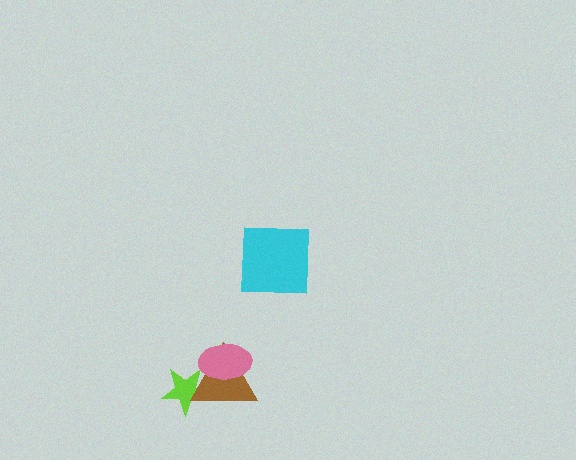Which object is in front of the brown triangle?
The pink ellipse is in front of the brown triangle.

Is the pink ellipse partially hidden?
No, no other shape covers it.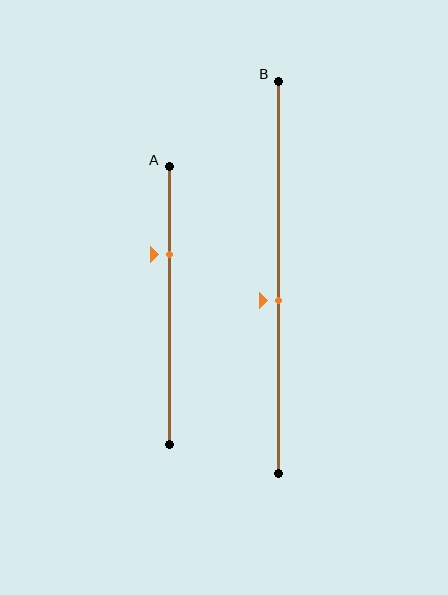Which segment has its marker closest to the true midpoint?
Segment B has its marker closest to the true midpoint.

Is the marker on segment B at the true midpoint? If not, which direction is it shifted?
No, the marker on segment B is shifted downward by about 6% of the segment length.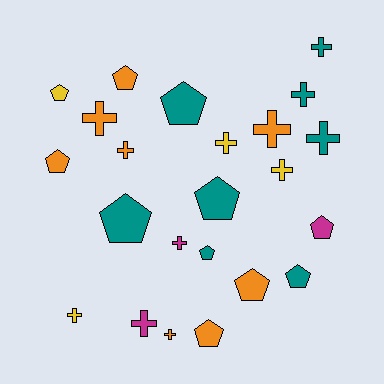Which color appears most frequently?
Orange, with 8 objects.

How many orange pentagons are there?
There are 4 orange pentagons.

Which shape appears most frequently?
Cross, with 12 objects.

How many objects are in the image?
There are 23 objects.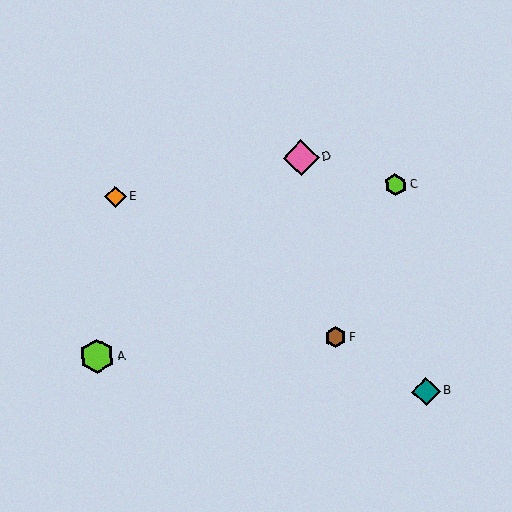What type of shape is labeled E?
Shape E is an orange diamond.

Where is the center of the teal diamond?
The center of the teal diamond is at (426, 391).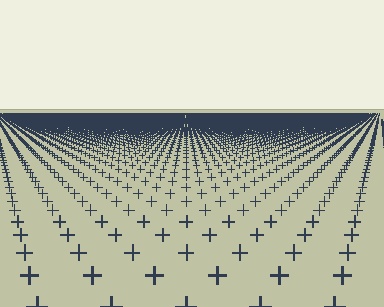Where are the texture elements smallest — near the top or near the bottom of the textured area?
Near the top.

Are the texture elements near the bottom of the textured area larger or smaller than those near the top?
Larger. Near the bottom, elements are closer to the viewer and appear at a bigger on-screen size.